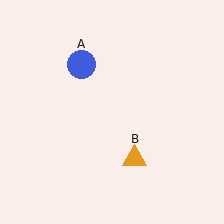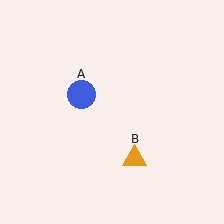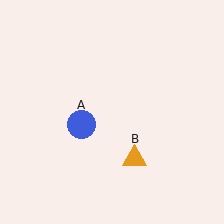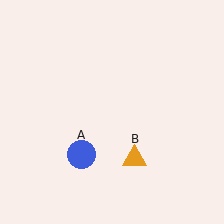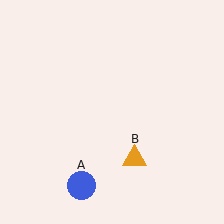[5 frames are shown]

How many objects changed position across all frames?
1 object changed position: blue circle (object A).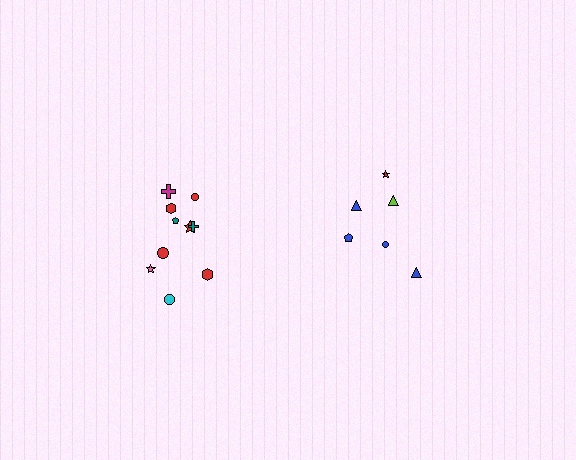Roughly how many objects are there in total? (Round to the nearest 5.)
Roughly 15 objects in total.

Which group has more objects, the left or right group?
The left group.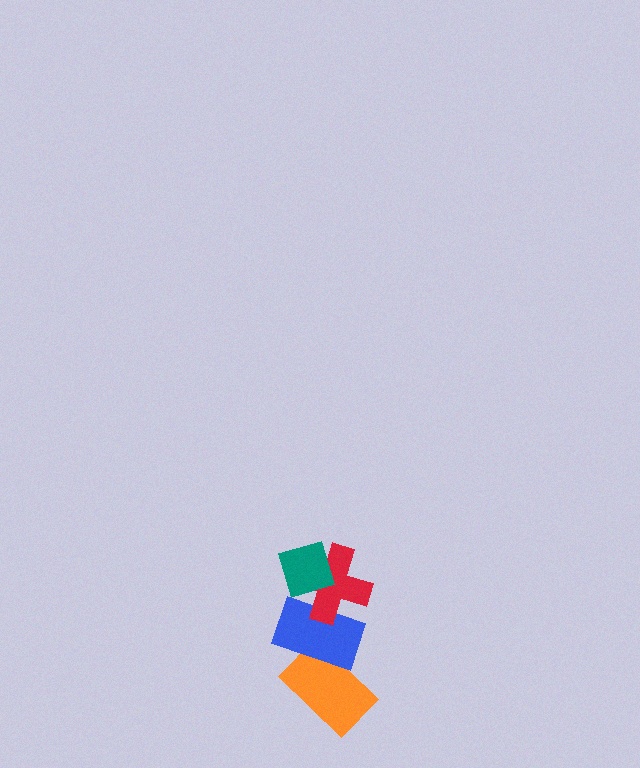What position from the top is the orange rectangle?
The orange rectangle is 4th from the top.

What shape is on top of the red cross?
The teal diamond is on top of the red cross.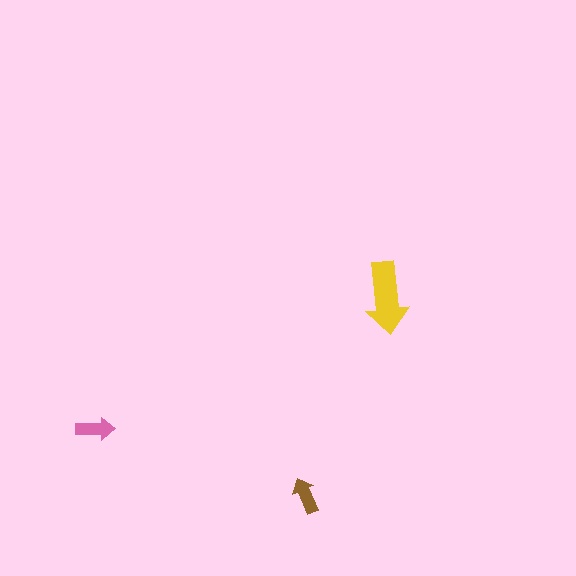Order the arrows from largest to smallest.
the yellow one, the pink one, the brown one.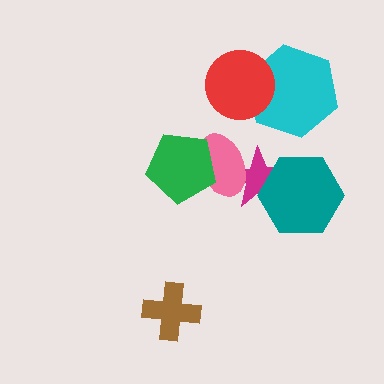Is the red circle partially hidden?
No, no other shape covers it.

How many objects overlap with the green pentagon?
1 object overlaps with the green pentagon.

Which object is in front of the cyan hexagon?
The red circle is in front of the cyan hexagon.